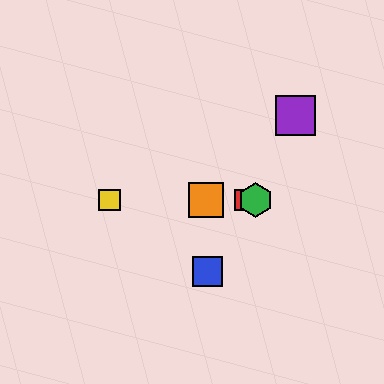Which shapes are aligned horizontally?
The red square, the green hexagon, the yellow square, the orange square are aligned horizontally.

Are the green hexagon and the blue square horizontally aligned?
No, the green hexagon is at y≈200 and the blue square is at y≈271.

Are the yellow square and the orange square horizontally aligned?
Yes, both are at y≈200.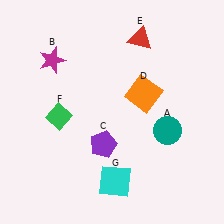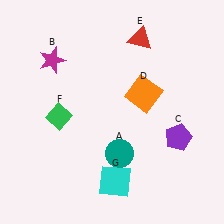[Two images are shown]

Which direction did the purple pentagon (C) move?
The purple pentagon (C) moved right.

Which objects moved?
The objects that moved are: the teal circle (A), the purple pentagon (C).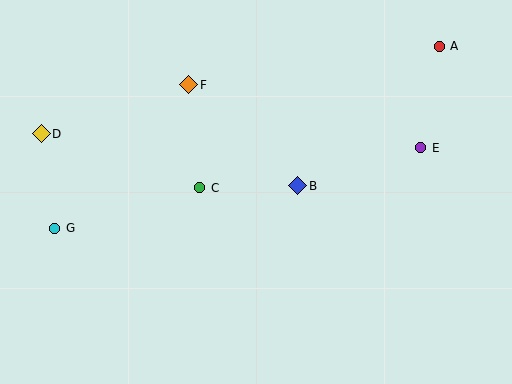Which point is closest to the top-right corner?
Point A is closest to the top-right corner.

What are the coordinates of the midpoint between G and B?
The midpoint between G and B is at (176, 207).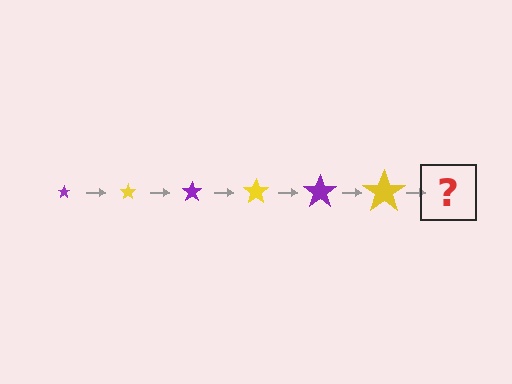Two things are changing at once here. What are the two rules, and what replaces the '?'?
The two rules are that the star grows larger each step and the color cycles through purple and yellow. The '?' should be a purple star, larger than the previous one.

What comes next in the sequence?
The next element should be a purple star, larger than the previous one.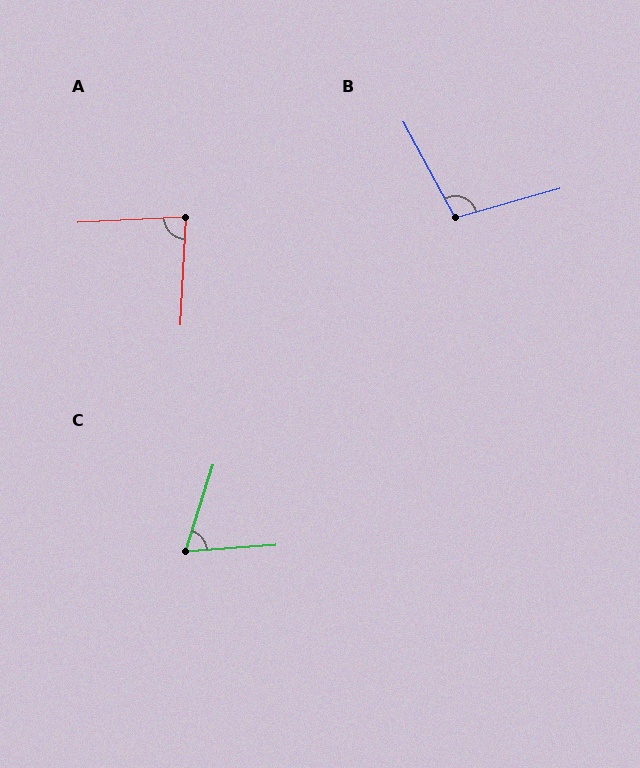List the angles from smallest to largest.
C (68°), A (84°), B (103°).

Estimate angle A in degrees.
Approximately 84 degrees.